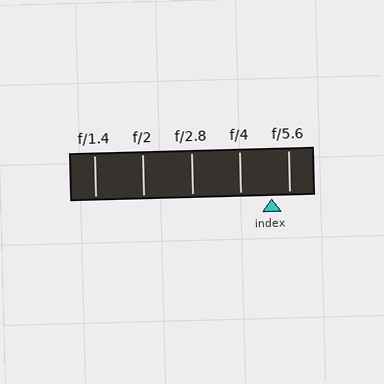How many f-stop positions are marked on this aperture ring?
There are 5 f-stop positions marked.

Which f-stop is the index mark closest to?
The index mark is closest to f/5.6.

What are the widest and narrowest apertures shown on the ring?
The widest aperture shown is f/1.4 and the narrowest is f/5.6.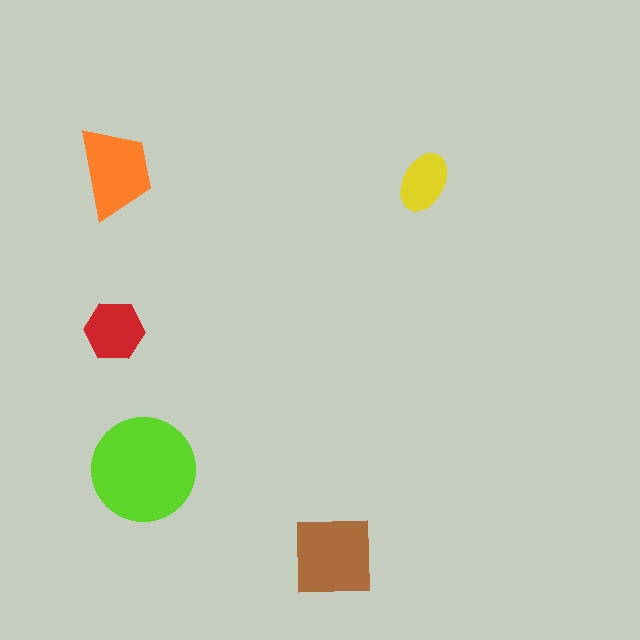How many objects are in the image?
There are 5 objects in the image.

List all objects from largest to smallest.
The lime circle, the brown square, the orange trapezoid, the red hexagon, the yellow ellipse.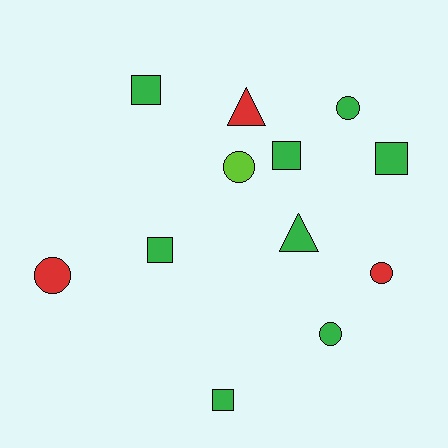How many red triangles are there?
There is 1 red triangle.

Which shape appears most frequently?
Circle, with 5 objects.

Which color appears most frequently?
Green, with 8 objects.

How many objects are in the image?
There are 12 objects.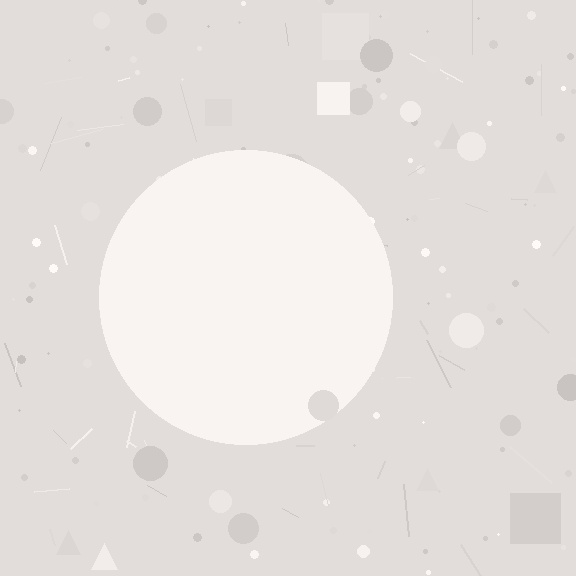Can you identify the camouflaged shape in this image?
The camouflaged shape is a circle.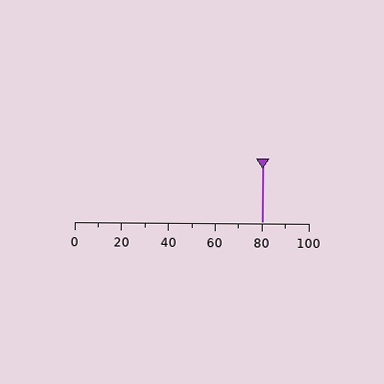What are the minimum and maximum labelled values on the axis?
The axis runs from 0 to 100.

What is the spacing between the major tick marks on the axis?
The major ticks are spaced 20 apart.